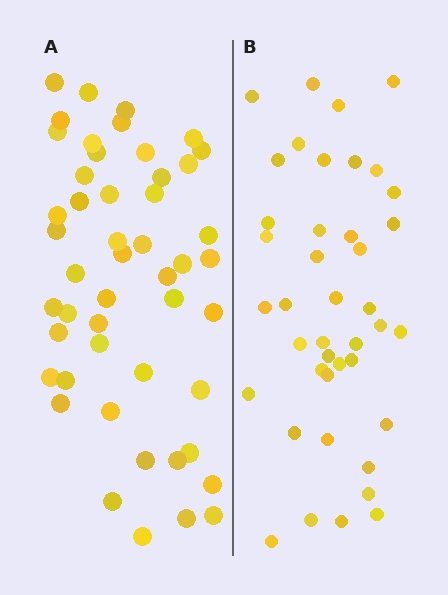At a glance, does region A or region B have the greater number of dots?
Region A (the left region) has more dots.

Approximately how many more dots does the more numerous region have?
Region A has roughly 8 or so more dots than region B.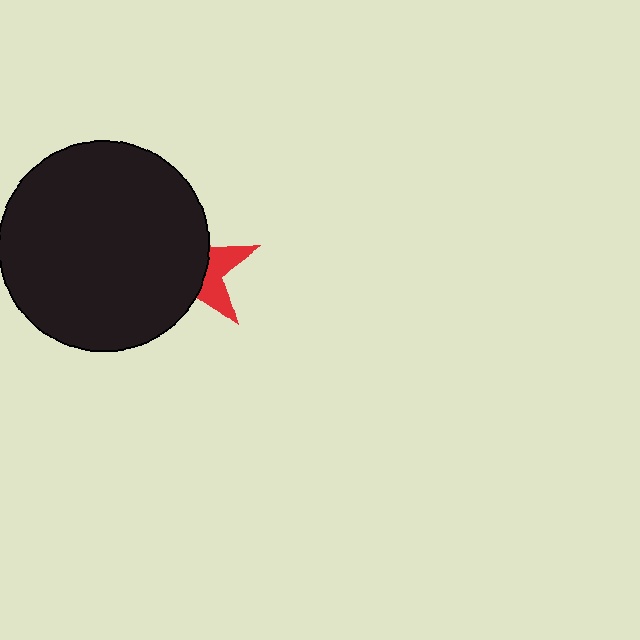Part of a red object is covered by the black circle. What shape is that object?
It is a star.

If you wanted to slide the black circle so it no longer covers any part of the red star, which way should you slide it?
Slide it left — that is the most direct way to separate the two shapes.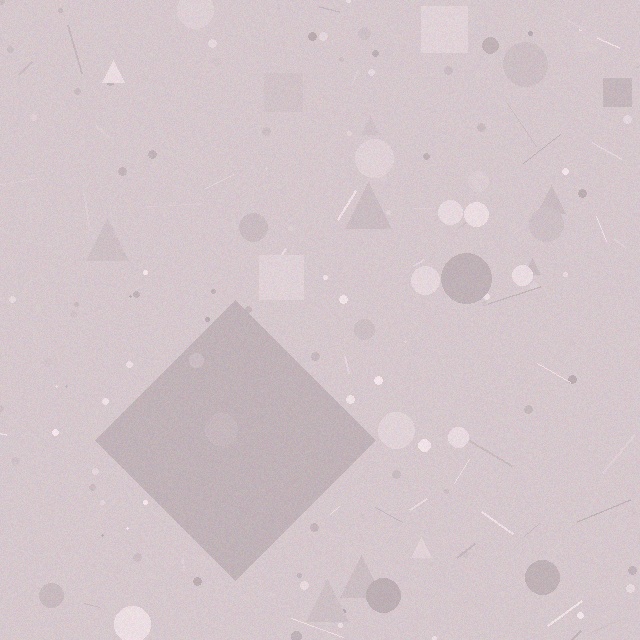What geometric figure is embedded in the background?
A diamond is embedded in the background.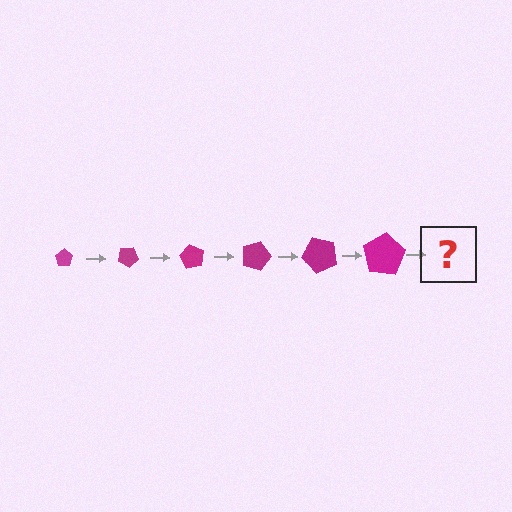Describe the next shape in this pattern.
It should be a pentagon, larger than the previous one and rotated 180 degrees from the start.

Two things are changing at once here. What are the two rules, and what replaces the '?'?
The two rules are that the pentagon grows larger each step and it rotates 30 degrees each step. The '?' should be a pentagon, larger than the previous one and rotated 180 degrees from the start.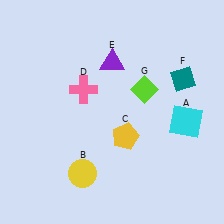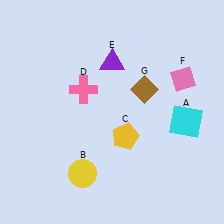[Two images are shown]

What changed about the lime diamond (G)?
In Image 1, G is lime. In Image 2, it changed to brown.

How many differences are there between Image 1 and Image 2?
There are 2 differences between the two images.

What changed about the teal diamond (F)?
In Image 1, F is teal. In Image 2, it changed to pink.